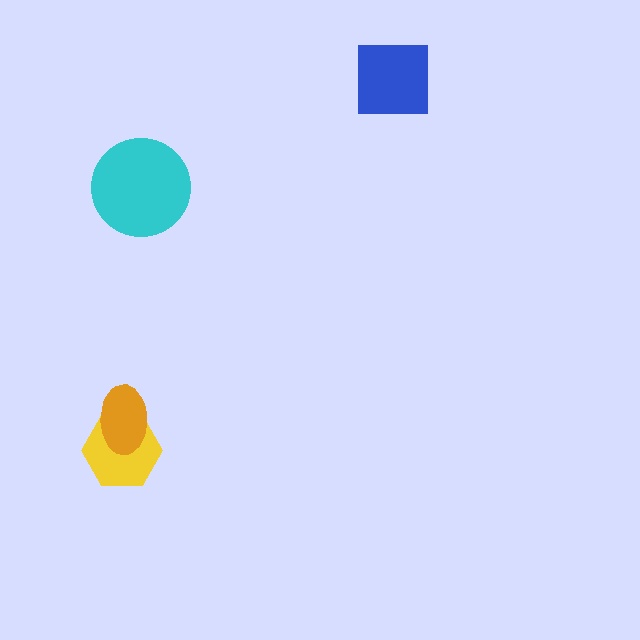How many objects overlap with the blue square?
0 objects overlap with the blue square.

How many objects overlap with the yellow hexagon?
1 object overlaps with the yellow hexagon.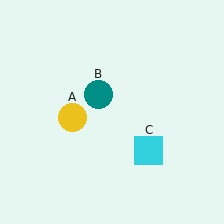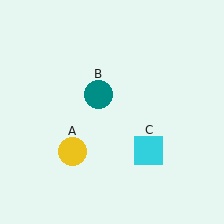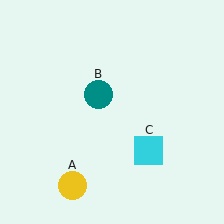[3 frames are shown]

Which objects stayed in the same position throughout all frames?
Teal circle (object B) and cyan square (object C) remained stationary.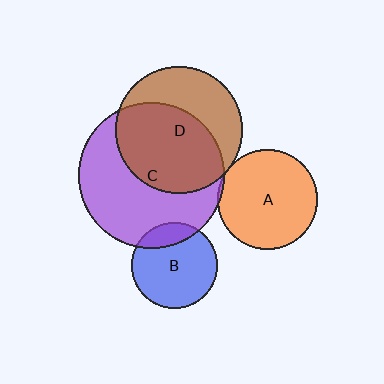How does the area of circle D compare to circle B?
Approximately 2.2 times.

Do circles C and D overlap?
Yes.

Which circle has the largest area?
Circle C (purple).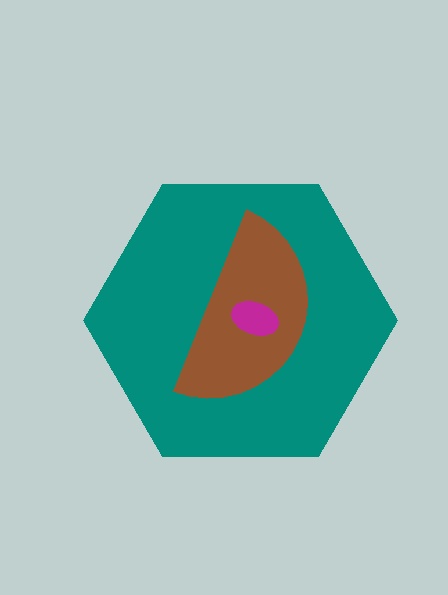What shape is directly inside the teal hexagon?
The brown semicircle.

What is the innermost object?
The magenta ellipse.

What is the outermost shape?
The teal hexagon.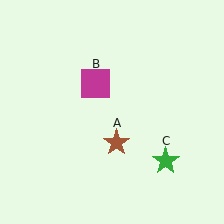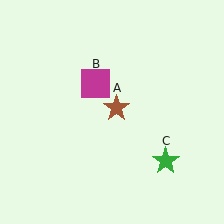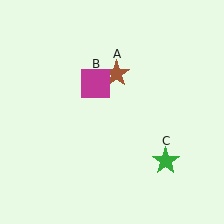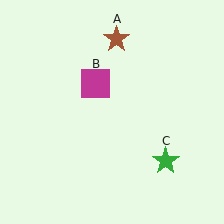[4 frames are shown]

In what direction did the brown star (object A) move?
The brown star (object A) moved up.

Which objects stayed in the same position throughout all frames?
Magenta square (object B) and green star (object C) remained stationary.